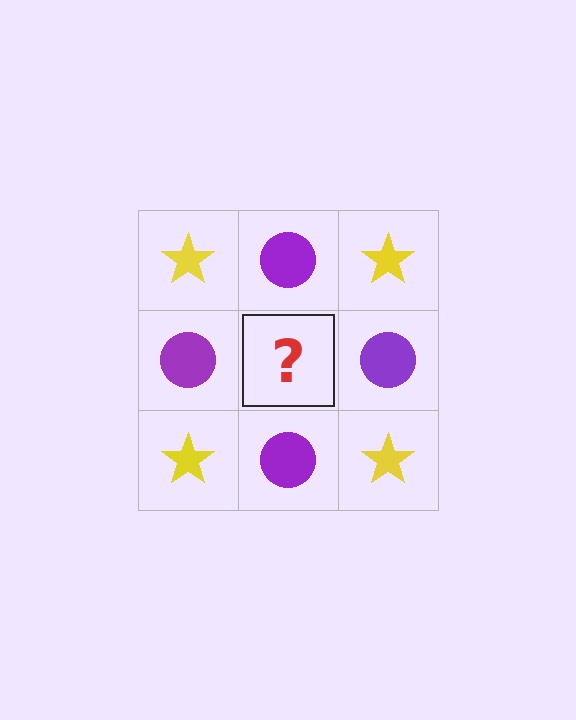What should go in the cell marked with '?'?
The missing cell should contain a yellow star.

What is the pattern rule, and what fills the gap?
The rule is that it alternates yellow star and purple circle in a checkerboard pattern. The gap should be filled with a yellow star.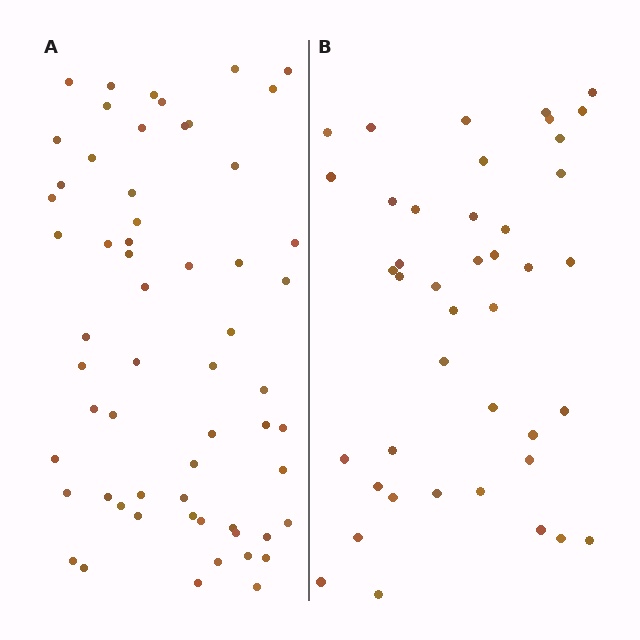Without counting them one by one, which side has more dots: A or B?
Region A (the left region) has more dots.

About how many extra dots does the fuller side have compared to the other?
Region A has approximately 20 more dots than region B.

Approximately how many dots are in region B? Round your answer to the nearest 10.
About 40 dots. (The exact count is 42, which rounds to 40.)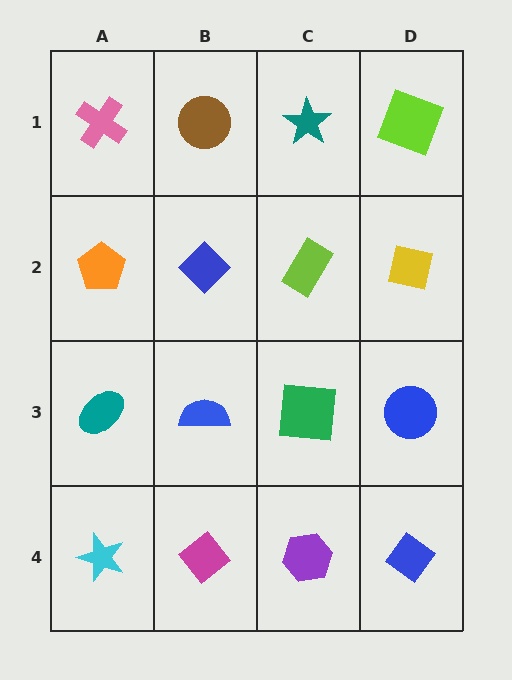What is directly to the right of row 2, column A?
A blue diamond.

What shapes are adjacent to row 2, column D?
A lime square (row 1, column D), a blue circle (row 3, column D), a lime rectangle (row 2, column C).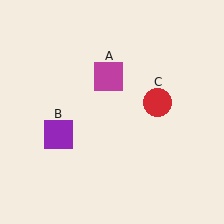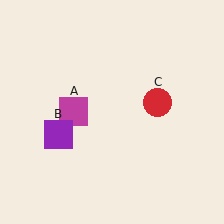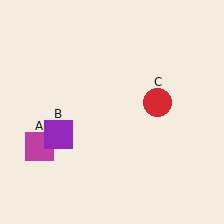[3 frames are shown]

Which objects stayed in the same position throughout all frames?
Purple square (object B) and red circle (object C) remained stationary.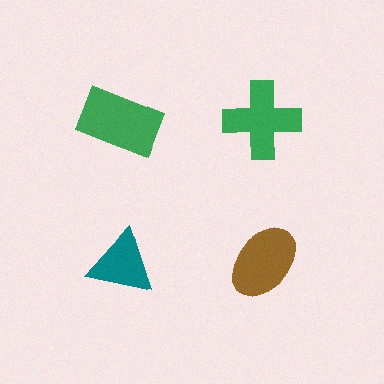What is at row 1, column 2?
A green cross.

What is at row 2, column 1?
A teal triangle.